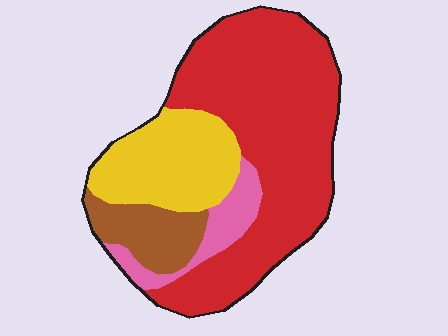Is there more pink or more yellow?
Yellow.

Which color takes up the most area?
Red, at roughly 60%.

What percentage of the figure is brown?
Brown covers about 10% of the figure.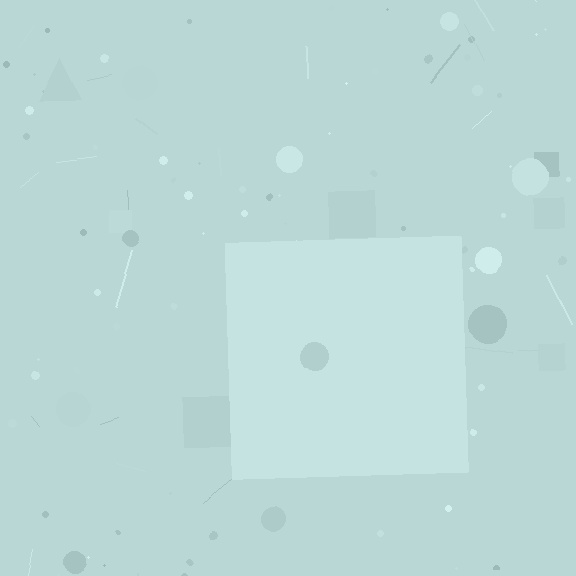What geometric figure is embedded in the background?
A square is embedded in the background.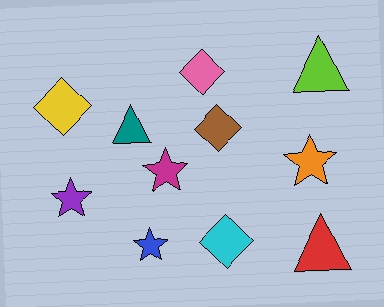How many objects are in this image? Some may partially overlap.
There are 11 objects.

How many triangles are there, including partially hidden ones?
There are 3 triangles.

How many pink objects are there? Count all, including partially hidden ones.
There is 1 pink object.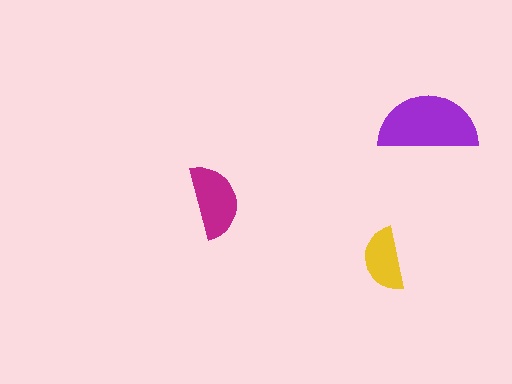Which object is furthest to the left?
The magenta semicircle is leftmost.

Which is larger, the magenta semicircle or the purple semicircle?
The purple one.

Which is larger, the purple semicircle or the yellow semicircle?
The purple one.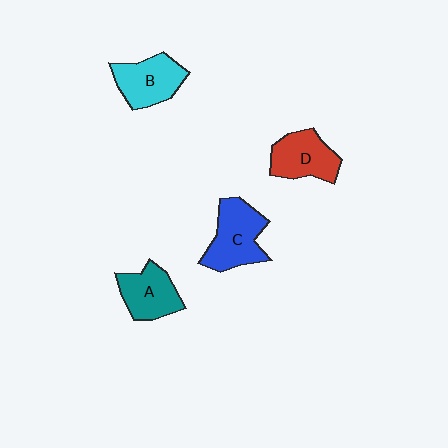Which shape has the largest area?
Shape C (blue).